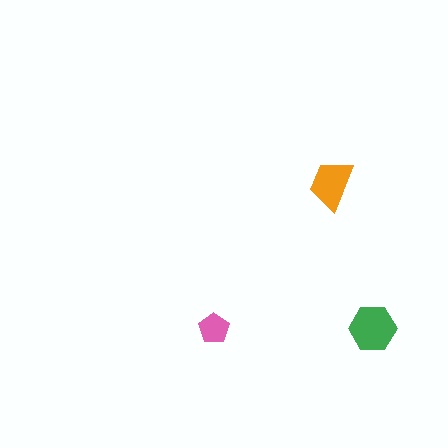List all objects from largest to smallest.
The green hexagon, the orange trapezoid, the pink pentagon.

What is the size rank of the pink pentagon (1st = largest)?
3rd.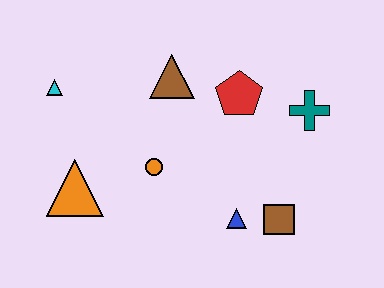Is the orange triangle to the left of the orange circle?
Yes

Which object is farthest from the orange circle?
The teal cross is farthest from the orange circle.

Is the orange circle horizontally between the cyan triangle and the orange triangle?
No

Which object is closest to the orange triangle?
The orange circle is closest to the orange triangle.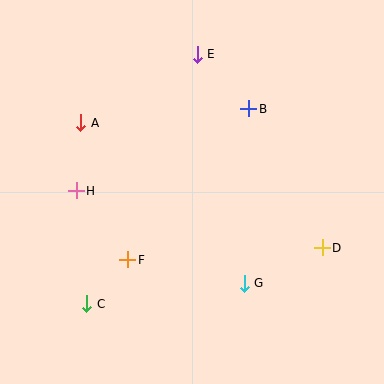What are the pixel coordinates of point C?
Point C is at (87, 304).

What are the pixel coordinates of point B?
Point B is at (249, 109).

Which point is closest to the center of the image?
Point F at (128, 260) is closest to the center.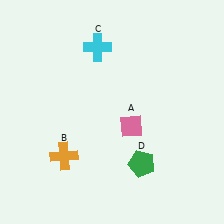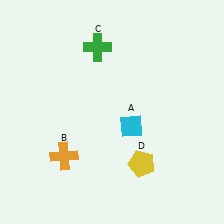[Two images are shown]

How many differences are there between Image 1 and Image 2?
There are 3 differences between the two images.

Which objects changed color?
A changed from pink to cyan. C changed from cyan to green. D changed from green to yellow.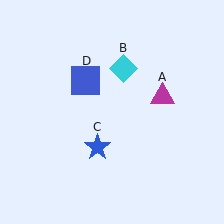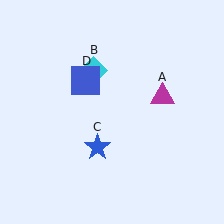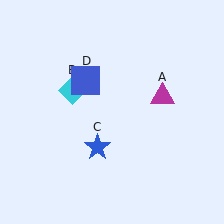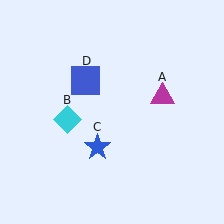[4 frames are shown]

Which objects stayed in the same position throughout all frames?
Magenta triangle (object A) and blue star (object C) and blue square (object D) remained stationary.